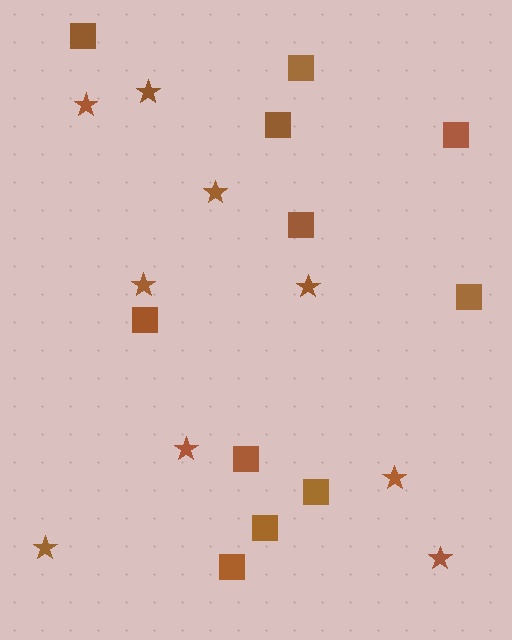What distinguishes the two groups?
There are 2 groups: one group of stars (9) and one group of squares (11).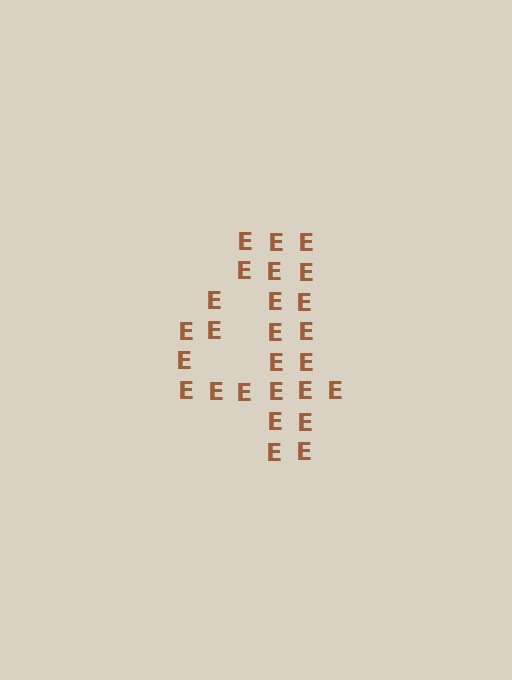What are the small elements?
The small elements are letter E's.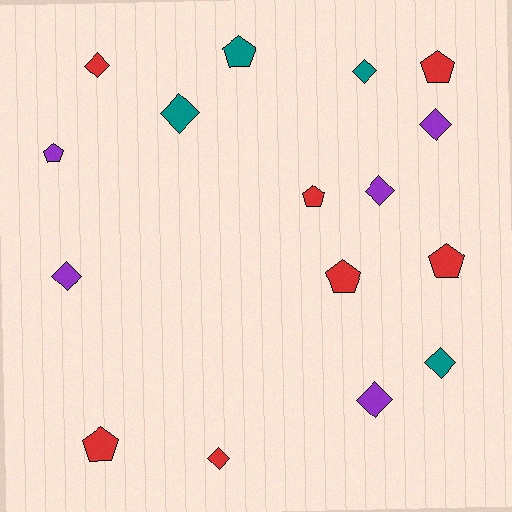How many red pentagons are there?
There are 5 red pentagons.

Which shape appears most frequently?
Diamond, with 9 objects.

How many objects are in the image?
There are 16 objects.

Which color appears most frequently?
Red, with 7 objects.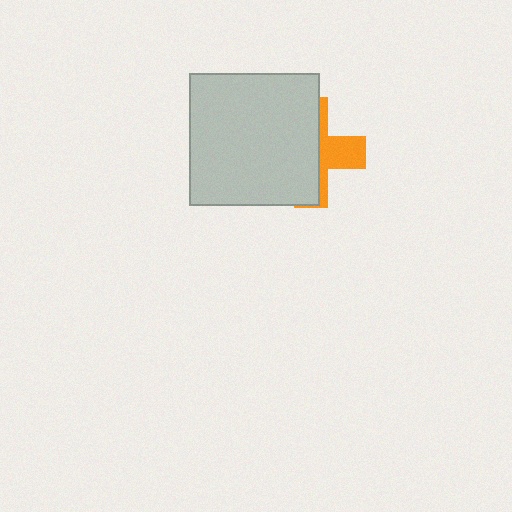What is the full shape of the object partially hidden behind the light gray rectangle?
The partially hidden object is an orange cross.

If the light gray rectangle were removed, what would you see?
You would see the complete orange cross.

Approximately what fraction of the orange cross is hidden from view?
Roughly 65% of the orange cross is hidden behind the light gray rectangle.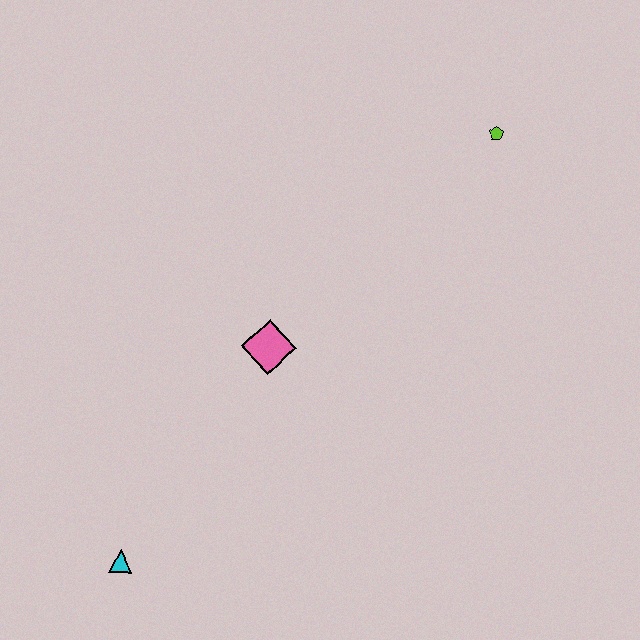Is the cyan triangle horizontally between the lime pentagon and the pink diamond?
No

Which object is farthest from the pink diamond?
The lime pentagon is farthest from the pink diamond.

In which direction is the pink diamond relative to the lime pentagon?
The pink diamond is below the lime pentagon.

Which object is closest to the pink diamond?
The cyan triangle is closest to the pink diamond.